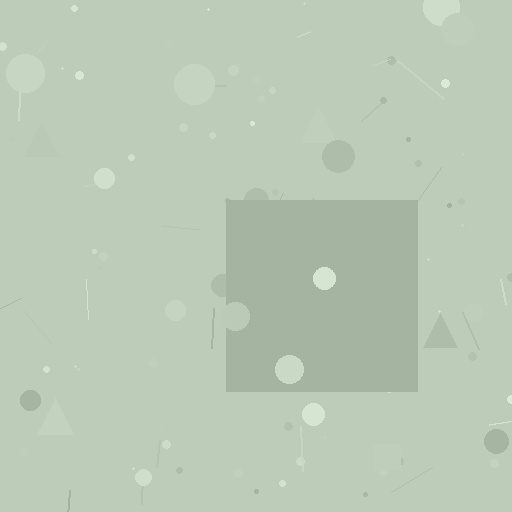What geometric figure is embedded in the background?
A square is embedded in the background.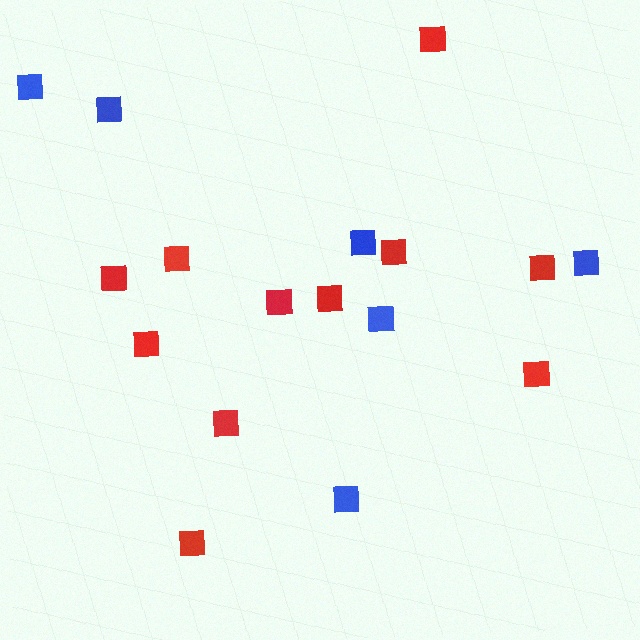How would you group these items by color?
There are 2 groups: one group of red squares (11) and one group of blue squares (6).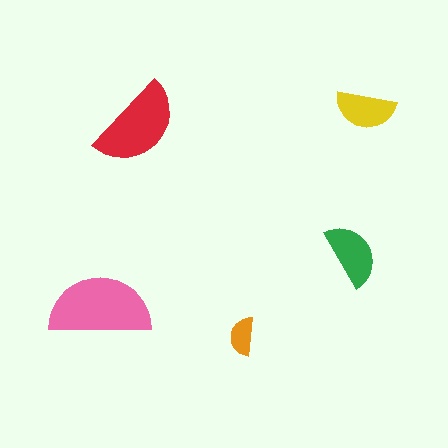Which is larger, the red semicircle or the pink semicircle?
The pink one.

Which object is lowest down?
The orange semicircle is bottommost.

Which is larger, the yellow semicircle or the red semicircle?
The red one.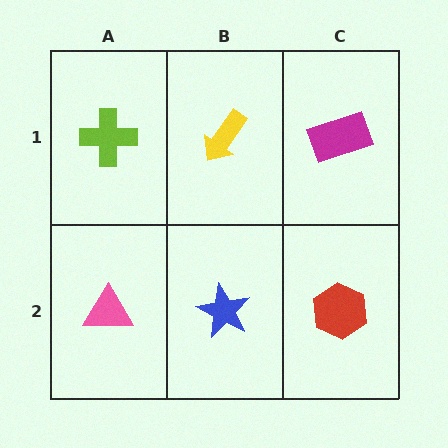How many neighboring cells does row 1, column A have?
2.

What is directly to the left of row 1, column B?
A lime cross.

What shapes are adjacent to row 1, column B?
A blue star (row 2, column B), a lime cross (row 1, column A), a magenta rectangle (row 1, column C).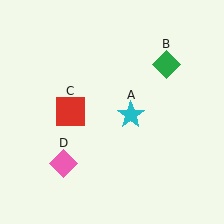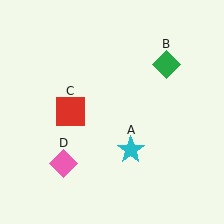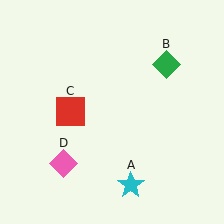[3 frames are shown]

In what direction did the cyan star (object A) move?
The cyan star (object A) moved down.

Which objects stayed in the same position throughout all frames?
Green diamond (object B) and red square (object C) and pink diamond (object D) remained stationary.